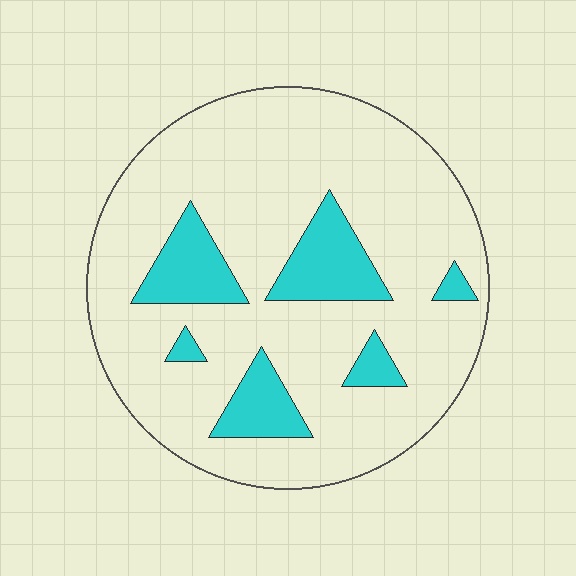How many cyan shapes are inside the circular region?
6.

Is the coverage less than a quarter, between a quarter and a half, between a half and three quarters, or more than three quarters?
Less than a quarter.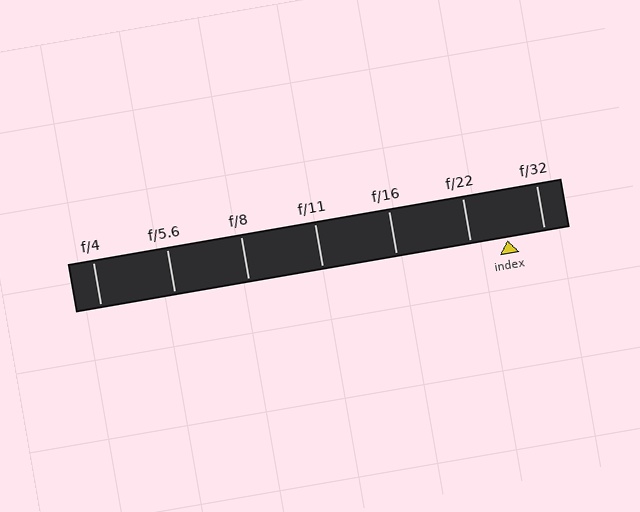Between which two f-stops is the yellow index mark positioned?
The index mark is between f/22 and f/32.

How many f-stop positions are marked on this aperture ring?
There are 7 f-stop positions marked.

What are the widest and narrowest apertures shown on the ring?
The widest aperture shown is f/4 and the narrowest is f/32.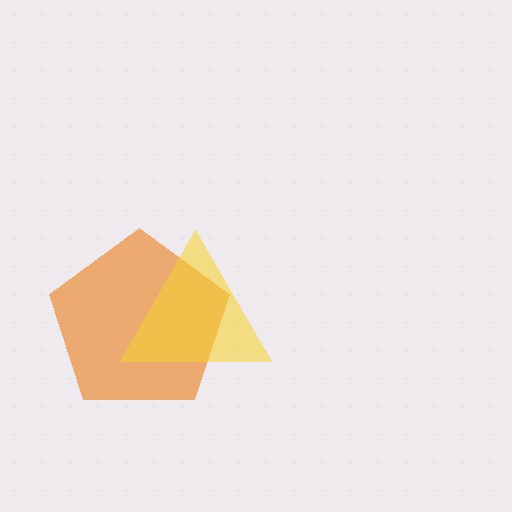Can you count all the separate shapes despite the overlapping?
Yes, there are 2 separate shapes.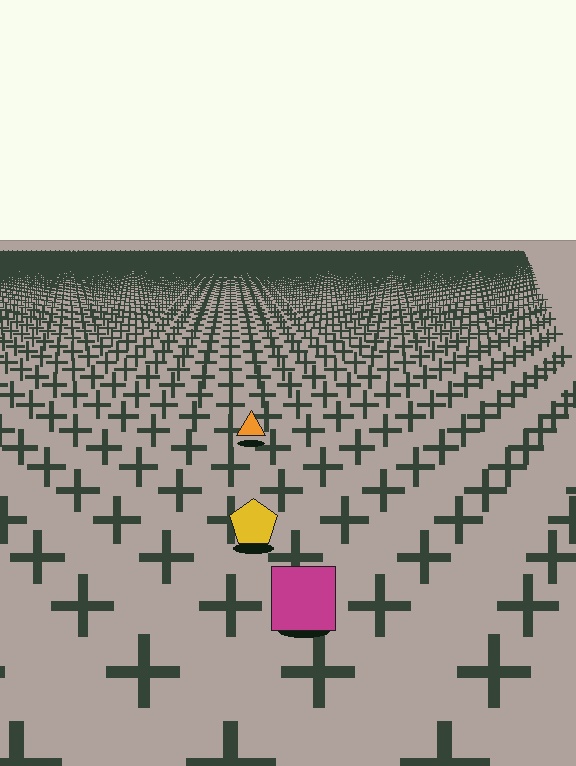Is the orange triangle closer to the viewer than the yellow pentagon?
No. The yellow pentagon is closer — you can tell from the texture gradient: the ground texture is coarser near it.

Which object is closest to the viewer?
The magenta square is closest. The texture marks near it are larger and more spread out.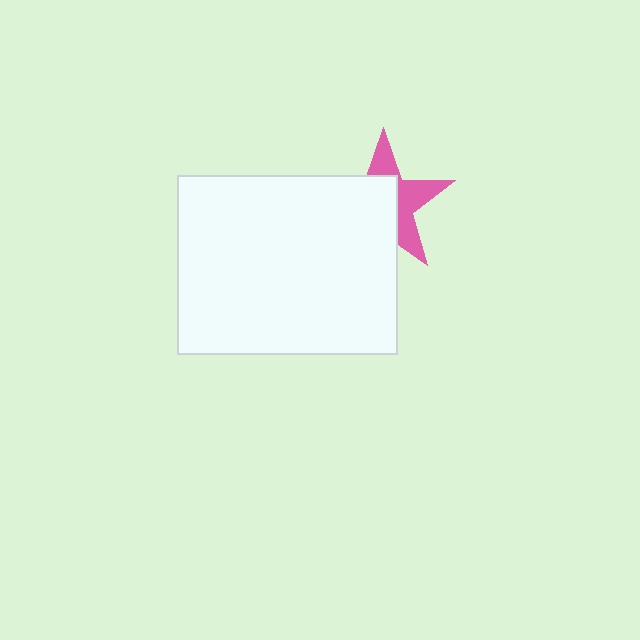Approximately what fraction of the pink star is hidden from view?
Roughly 57% of the pink star is hidden behind the white rectangle.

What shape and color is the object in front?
The object in front is a white rectangle.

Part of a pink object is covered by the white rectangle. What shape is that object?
It is a star.